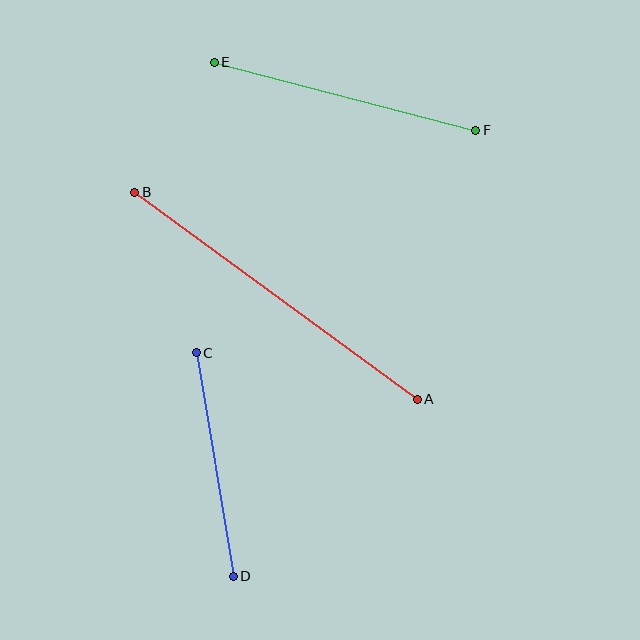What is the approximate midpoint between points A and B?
The midpoint is at approximately (276, 296) pixels.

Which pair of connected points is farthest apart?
Points A and B are farthest apart.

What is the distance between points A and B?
The distance is approximately 350 pixels.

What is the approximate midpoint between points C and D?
The midpoint is at approximately (215, 465) pixels.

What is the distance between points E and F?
The distance is approximately 270 pixels.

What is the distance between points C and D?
The distance is approximately 226 pixels.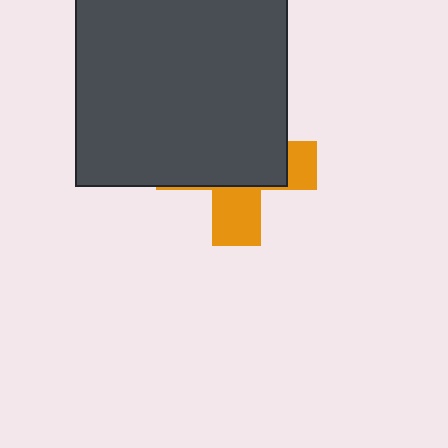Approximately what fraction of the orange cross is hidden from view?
Roughly 66% of the orange cross is hidden behind the dark gray square.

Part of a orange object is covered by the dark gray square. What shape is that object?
It is a cross.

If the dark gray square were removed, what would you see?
You would see the complete orange cross.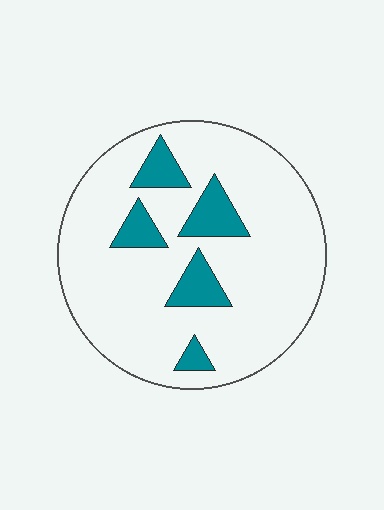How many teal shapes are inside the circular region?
5.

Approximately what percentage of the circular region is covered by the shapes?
Approximately 15%.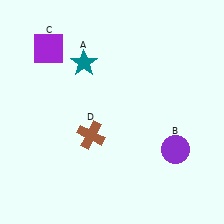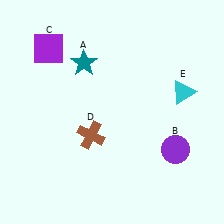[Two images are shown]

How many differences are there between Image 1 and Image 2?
There is 1 difference between the two images.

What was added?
A cyan triangle (E) was added in Image 2.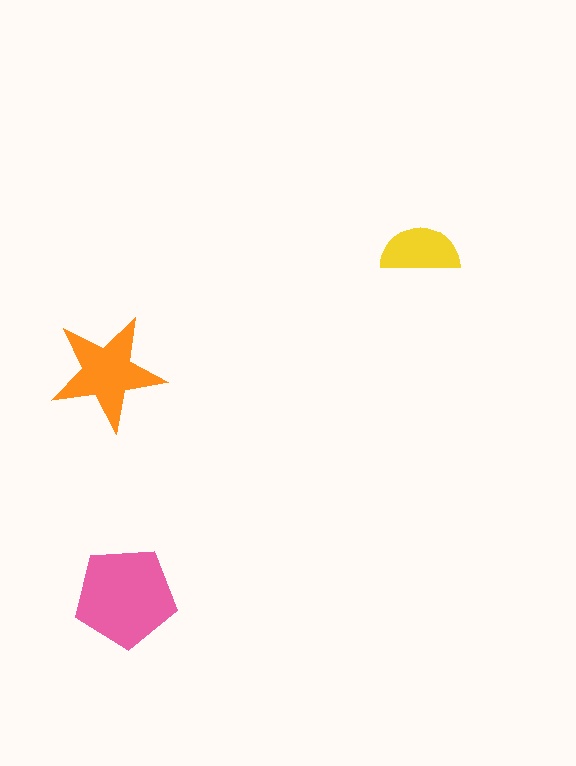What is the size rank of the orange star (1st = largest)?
2nd.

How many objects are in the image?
There are 3 objects in the image.